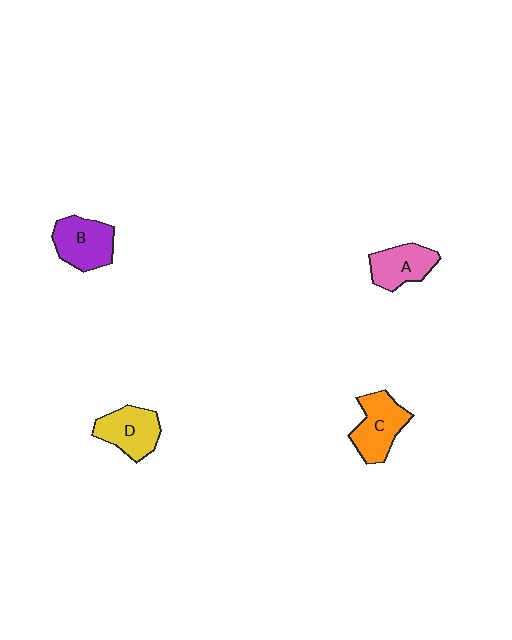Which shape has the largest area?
Shape C (orange).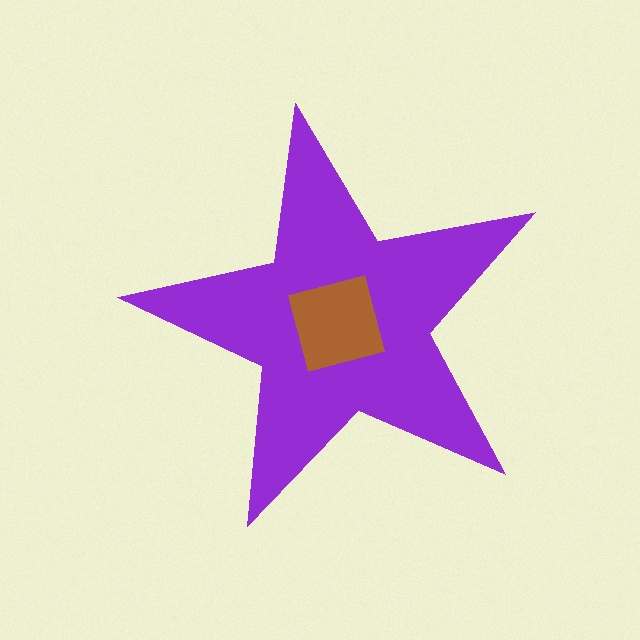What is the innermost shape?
The brown square.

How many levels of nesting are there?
2.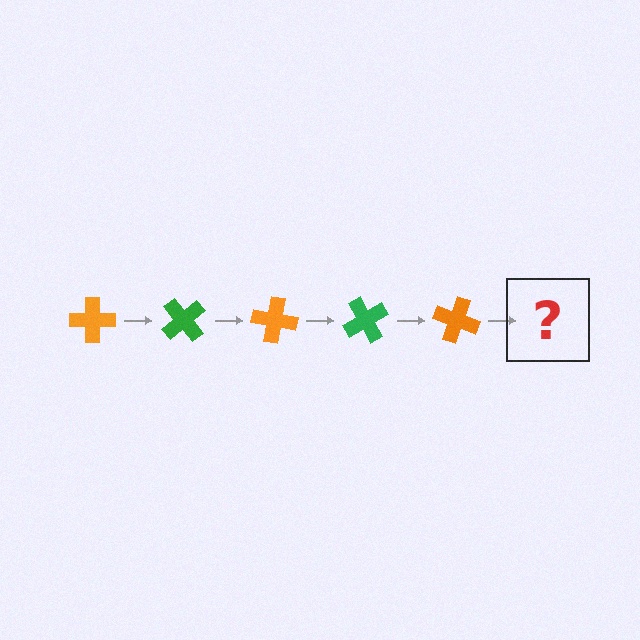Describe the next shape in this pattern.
It should be a green cross, rotated 250 degrees from the start.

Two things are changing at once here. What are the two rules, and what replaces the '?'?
The two rules are that it rotates 50 degrees each step and the color cycles through orange and green. The '?' should be a green cross, rotated 250 degrees from the start.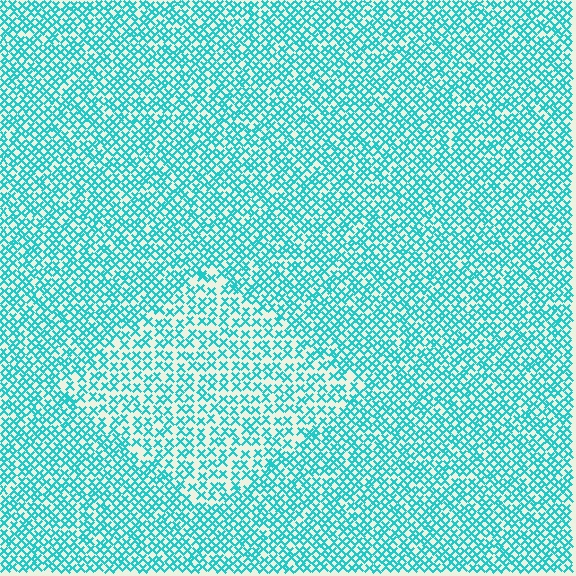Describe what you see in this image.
The image contains small cyan elements arranged at two different densities. A diamond-shaped region is visible where the elements are less densely packed than the surrounding area.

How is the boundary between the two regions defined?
The boundary is defined by a change in element density (approximately 1.6x ratio). All elements are the same color, size, and shape.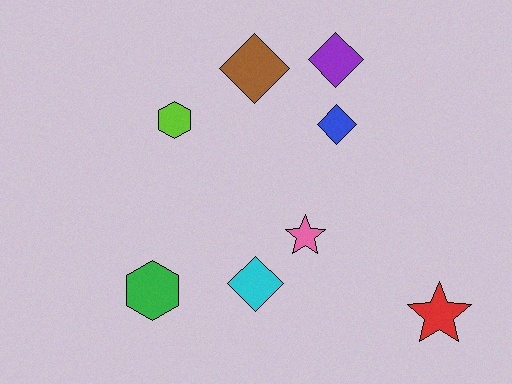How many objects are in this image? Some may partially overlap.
There are 8 objects.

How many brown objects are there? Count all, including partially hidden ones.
There is 1 brown object.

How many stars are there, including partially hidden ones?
There are 2 stars.